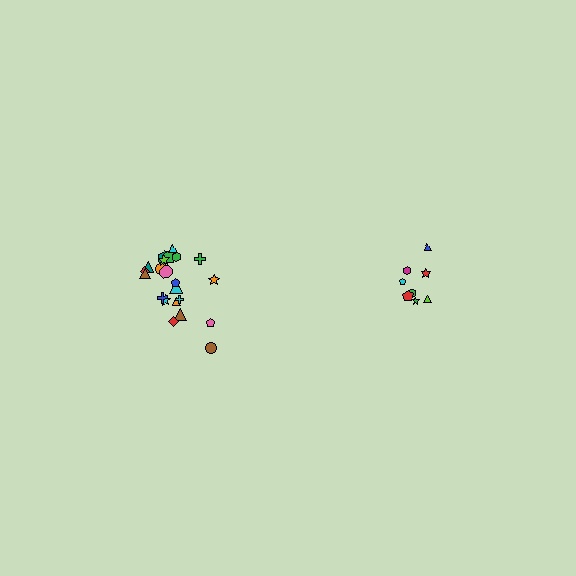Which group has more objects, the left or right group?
The left group.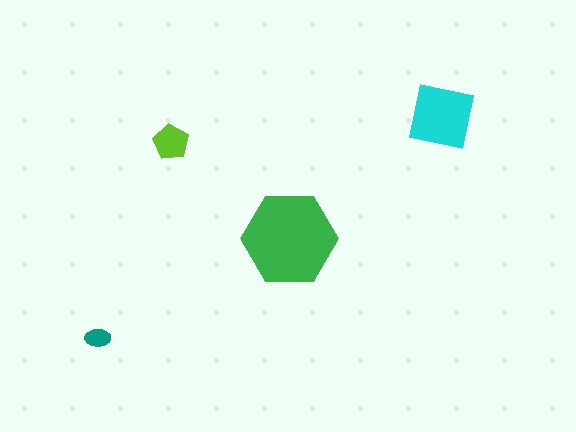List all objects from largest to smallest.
The green hexagon, the cyan square, the lime pentagon, the teal ellipse.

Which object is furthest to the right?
The cyan square is rightmost.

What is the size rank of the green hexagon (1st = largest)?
1st.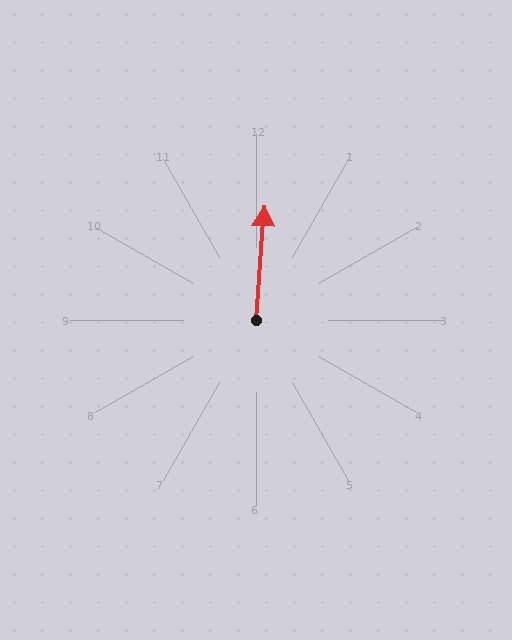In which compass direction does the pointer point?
North.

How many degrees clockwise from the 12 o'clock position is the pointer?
Approximately 4 degrees.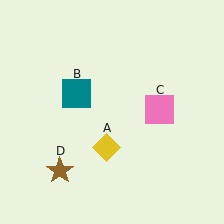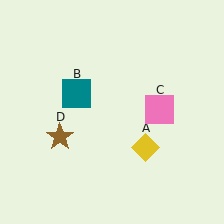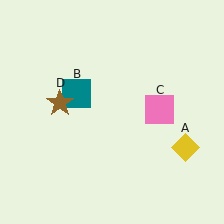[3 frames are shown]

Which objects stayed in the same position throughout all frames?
Teal square (object B) and pink square (object C) remained stationary.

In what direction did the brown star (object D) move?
The brown star (object D) moved up.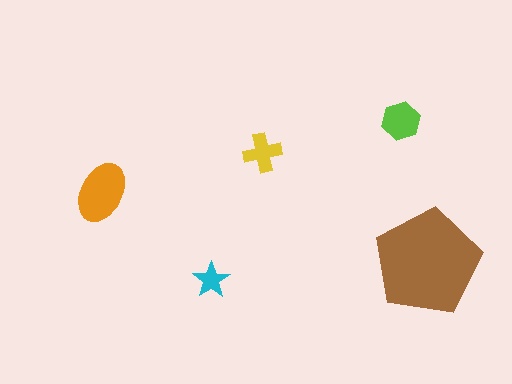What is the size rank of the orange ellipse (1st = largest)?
2nd.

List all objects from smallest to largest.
The cyan star, the yellow cross, the lime hexagon, the orange ellipse, the brown pentagon.